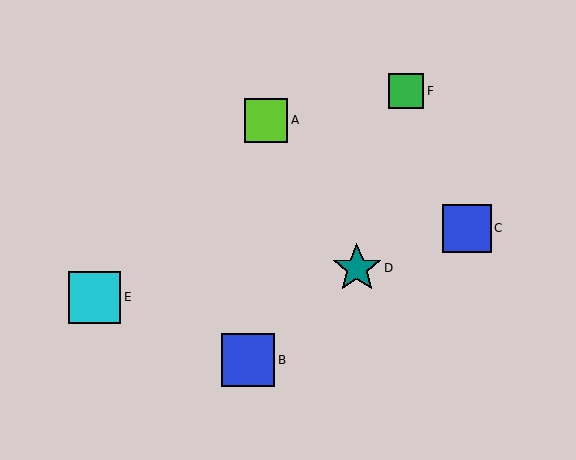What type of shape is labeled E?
Shape E is a cyan square.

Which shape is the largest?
The blue square (labeled B) is the largest.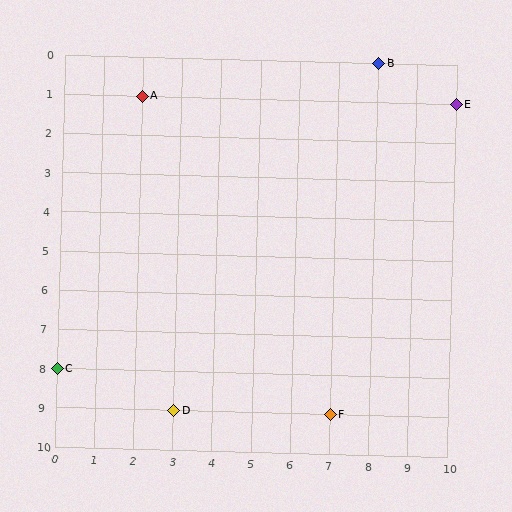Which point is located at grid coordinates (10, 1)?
Point E is at (10, 1).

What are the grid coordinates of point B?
Point B is at grid coordinates (8, 0).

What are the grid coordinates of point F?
Point F is at grid coordinates (7, 9).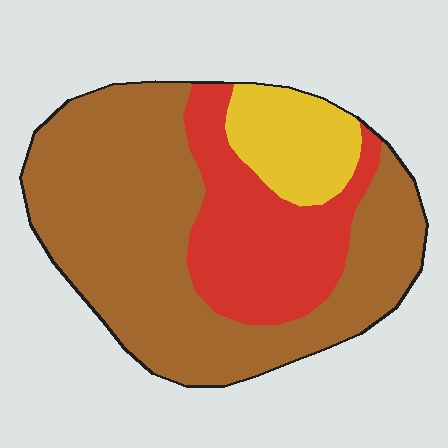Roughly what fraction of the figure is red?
Red covers 26% of the figure.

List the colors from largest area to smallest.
From largest to smallest: brown, red, yellow.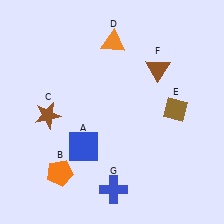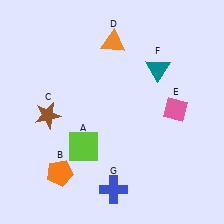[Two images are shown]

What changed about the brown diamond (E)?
In Image 1, E is brown. In Image 2, it changed to pink.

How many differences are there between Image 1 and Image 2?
There are 3 differences between the two images.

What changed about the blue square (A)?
In Image 1, A is blue. In Image 2, it changed to lime.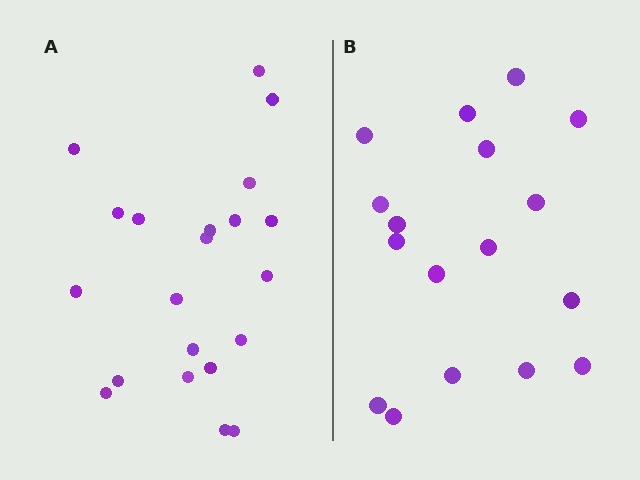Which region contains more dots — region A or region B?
Region A (the left region) has more dots.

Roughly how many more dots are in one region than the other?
Region A has about 4 more dots than region B.